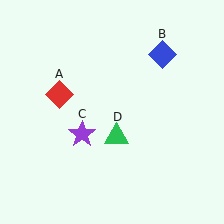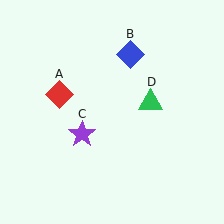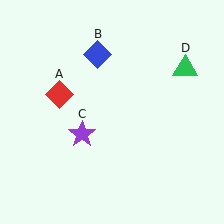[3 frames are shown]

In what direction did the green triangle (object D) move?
The green triangle (object D) moved up and to the right.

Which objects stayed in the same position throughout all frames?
Red diamond (object A) and purple star (object C) remained stationary.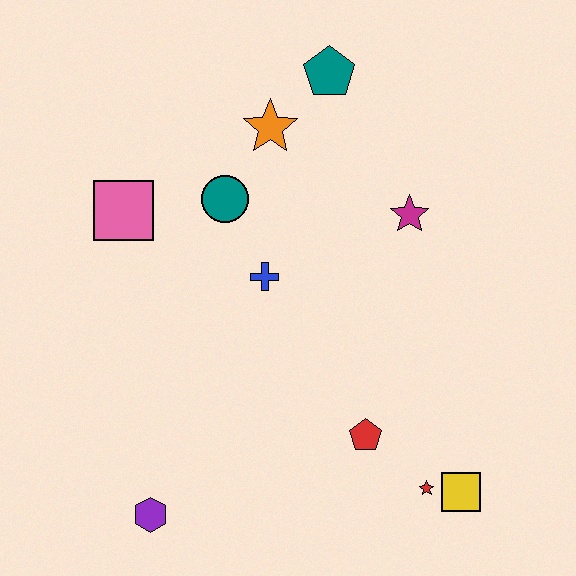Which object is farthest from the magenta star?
The purple hexagon is farthest from the magenta star.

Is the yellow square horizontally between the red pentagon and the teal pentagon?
No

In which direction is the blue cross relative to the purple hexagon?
The blue cross is above the purple hexagon.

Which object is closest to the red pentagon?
The red star is closest to the red pentagon.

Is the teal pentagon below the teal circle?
No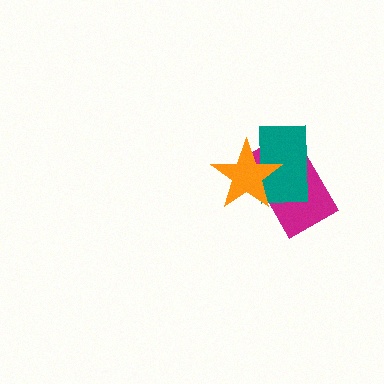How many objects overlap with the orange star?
2 objects overlap with the orange star.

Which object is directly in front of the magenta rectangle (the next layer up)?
The teal rectangle is directly in front of the magenta rectangle.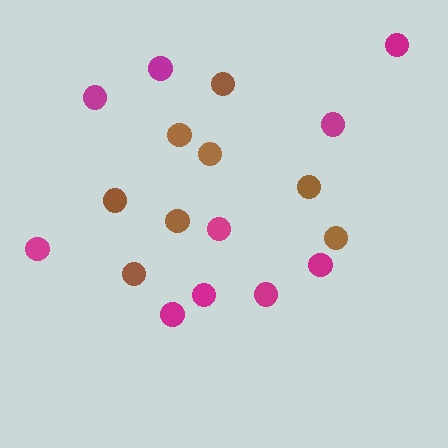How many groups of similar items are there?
There are 2 groups: one group of magenta circles (10) and one group of brown circles (8).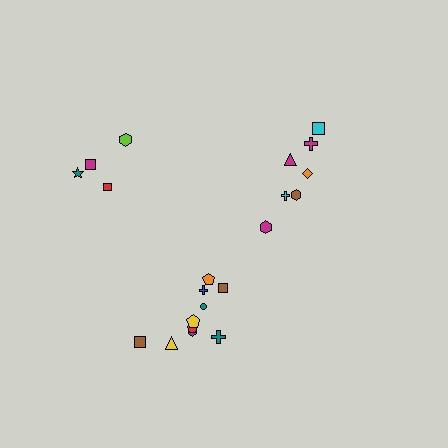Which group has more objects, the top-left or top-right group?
The top-right group.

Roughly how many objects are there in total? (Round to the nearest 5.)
Roughly 20 objects in total.